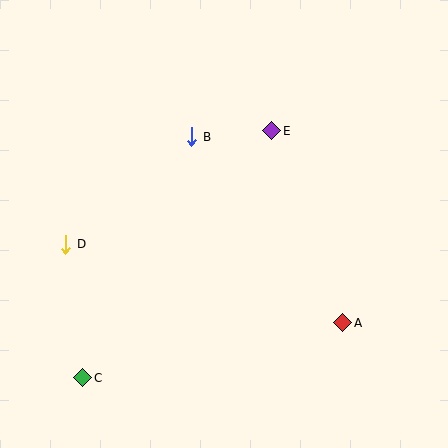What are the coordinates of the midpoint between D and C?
The midpoint between D and C is at (74, 311).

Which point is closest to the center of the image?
Point B at (192, 137) is closest to the center.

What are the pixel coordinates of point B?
Point B is at (192, 137).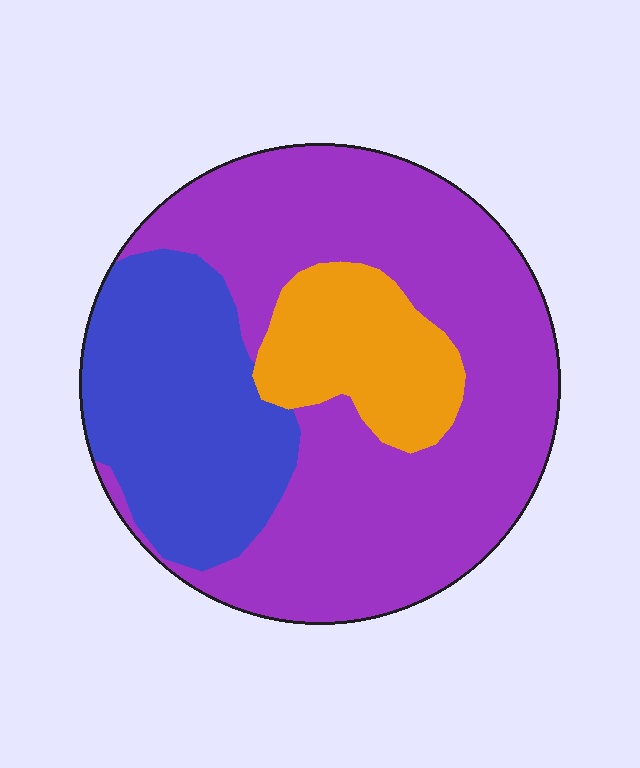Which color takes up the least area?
Orange, at roughly 15%.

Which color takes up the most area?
Purple, at roughly 60%.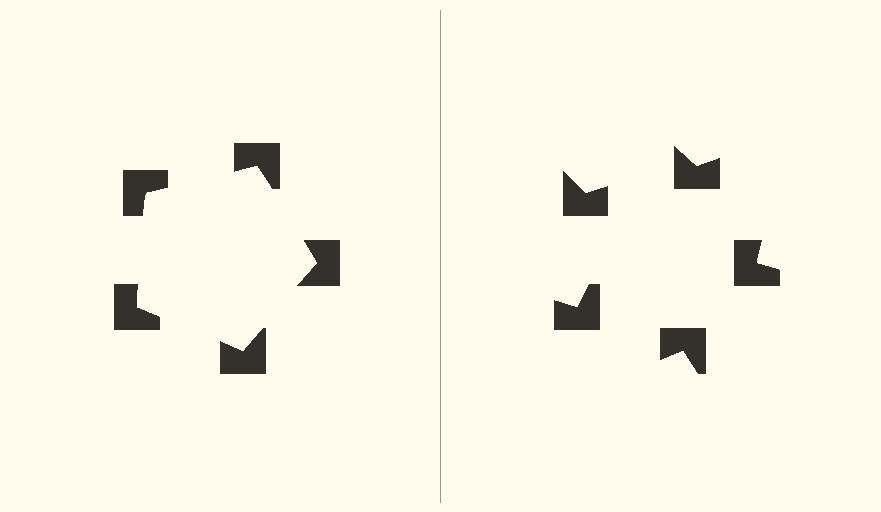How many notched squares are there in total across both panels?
10 — 5 on each side.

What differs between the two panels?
The notched squares are positioned identically on both sides; only the wedge orientations differ. On the left they align to a pentagon; on the right they are misaligned.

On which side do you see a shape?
An illusory pentagon appears on the left side. On the right side the wedge cuts are rotated, so no coherent shape forms.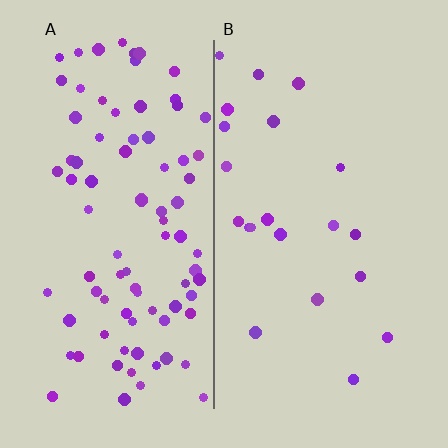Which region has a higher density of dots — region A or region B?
A (the left).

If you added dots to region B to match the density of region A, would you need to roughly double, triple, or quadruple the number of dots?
Approximately quadruple.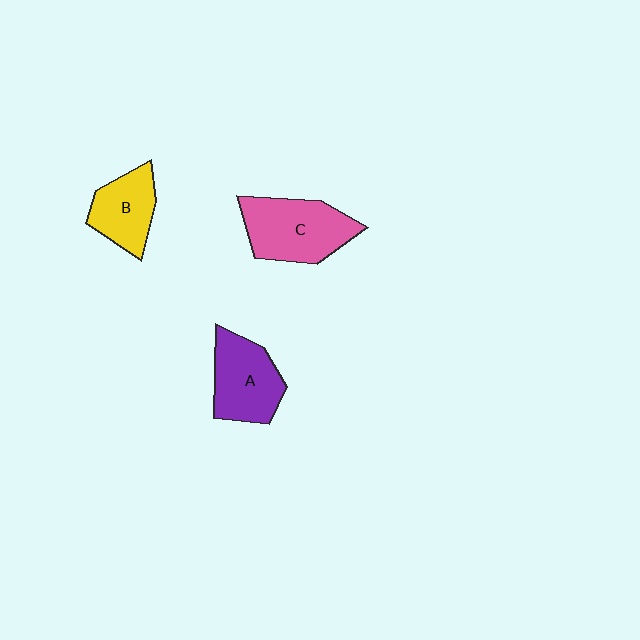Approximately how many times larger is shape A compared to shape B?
Approximately 1.2 times.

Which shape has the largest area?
Shape C (pink).